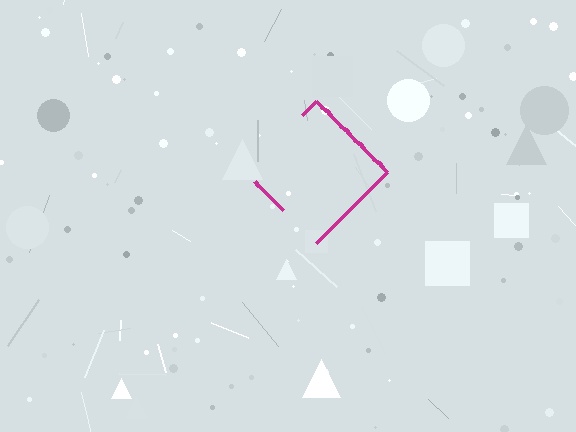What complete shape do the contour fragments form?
The contour fragments form a diamond.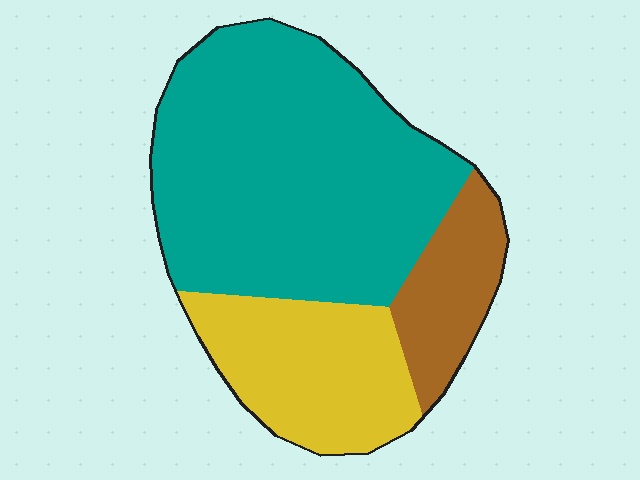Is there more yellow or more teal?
Teal.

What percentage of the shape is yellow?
Yellow covers about 25% of the shape.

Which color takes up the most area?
Teal, at roughly 60%.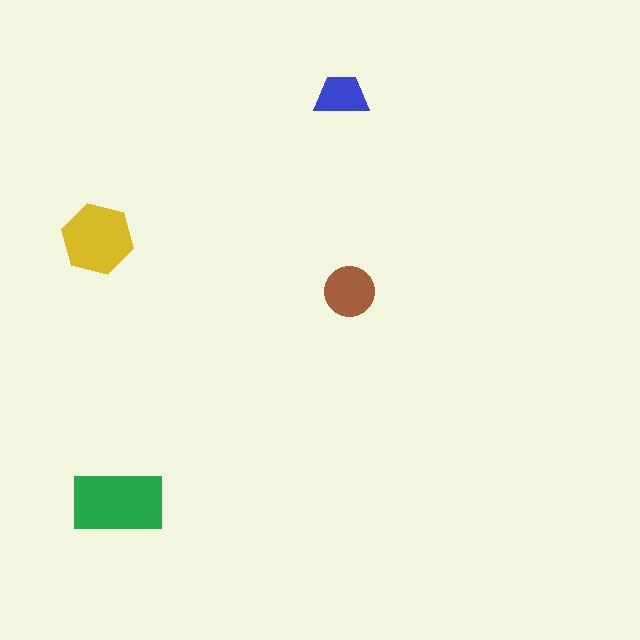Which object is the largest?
The green rectangle.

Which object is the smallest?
The blue trapezoid.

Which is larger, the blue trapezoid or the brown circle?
The brown circle.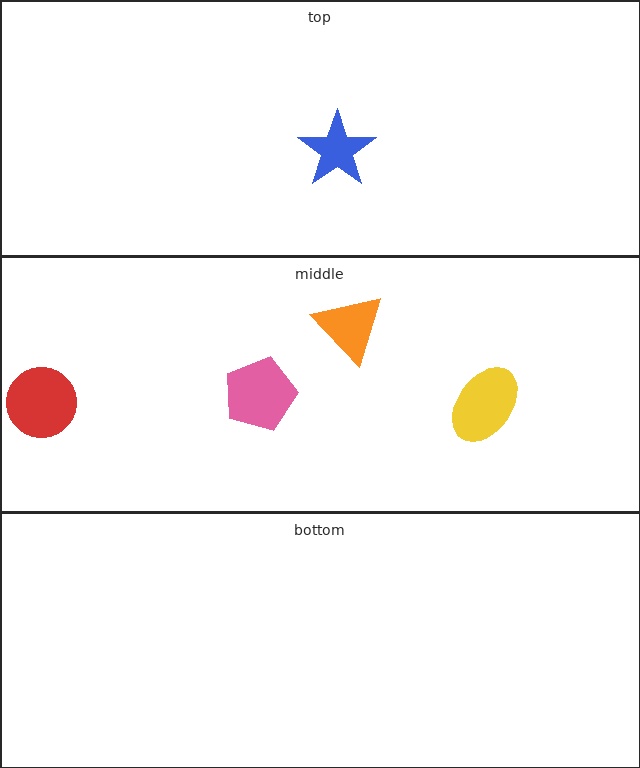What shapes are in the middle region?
The pink pentagon, the yellow ellipse, the orange triangle, the red circle.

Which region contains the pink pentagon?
The middle region.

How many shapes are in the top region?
1.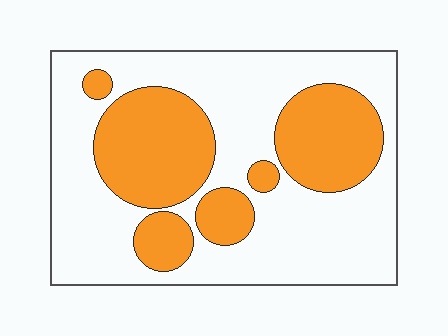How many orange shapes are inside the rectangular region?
6.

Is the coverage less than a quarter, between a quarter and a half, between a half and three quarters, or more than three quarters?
Between a quarter and a half.